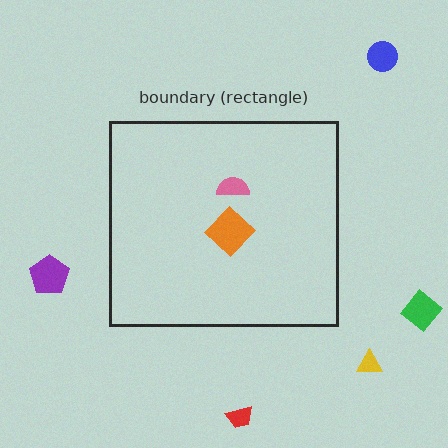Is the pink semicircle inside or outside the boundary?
Inside.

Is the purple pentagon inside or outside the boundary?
Outside.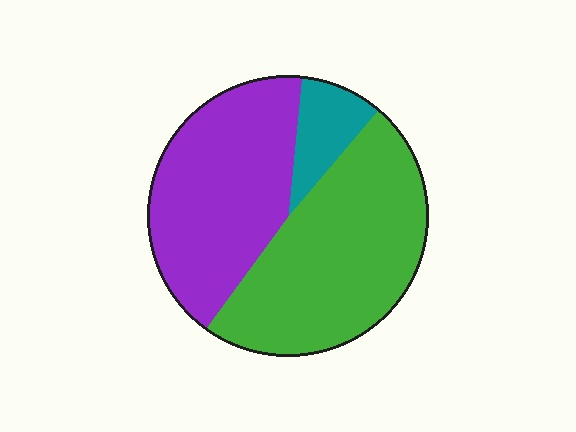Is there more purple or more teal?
Purple.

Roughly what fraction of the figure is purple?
Purple takes up about two fifths (2/5) of the figure.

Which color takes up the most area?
Green, at roughly 50%.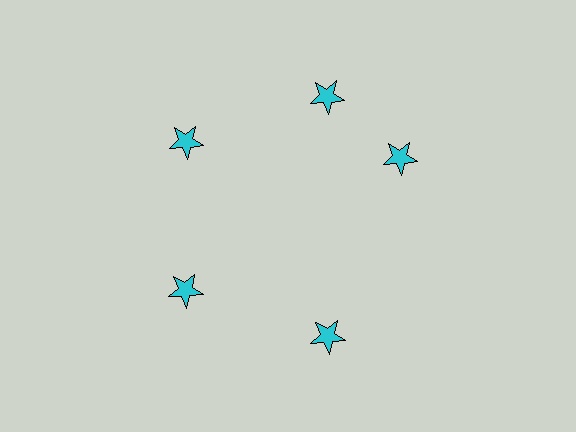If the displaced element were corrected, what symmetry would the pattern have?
It would have 5-fold rotational symmetry — the pattern would map onto itself every 72 degrees.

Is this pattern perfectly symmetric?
No. The 5 cyan stars are arranged in a ring, but one element near the 3 o'clock position is rotated out of alignment along the ring, breaking the 5-fold rotational symmetry.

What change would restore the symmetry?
The symmetry would be restored by rotating it back into even spacing with its neighbors so that all 5 stars sit at equal angles and equal distance from the center.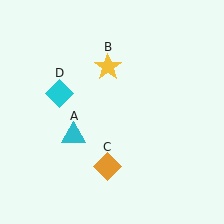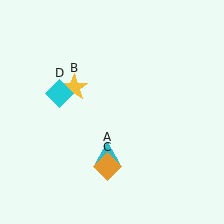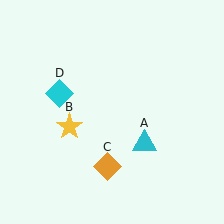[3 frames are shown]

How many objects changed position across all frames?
2 objects changed position: cyan triangle (object A), yellow star (object B).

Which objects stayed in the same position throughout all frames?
Orange diamond (object C) and cyan diamond (object D) remained stationary.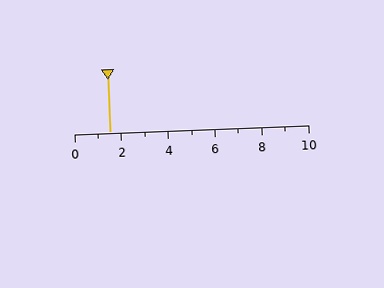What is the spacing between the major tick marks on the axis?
The major ticks are spaced 2 apart.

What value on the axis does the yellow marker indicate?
The marker indicates approximately 1.5.